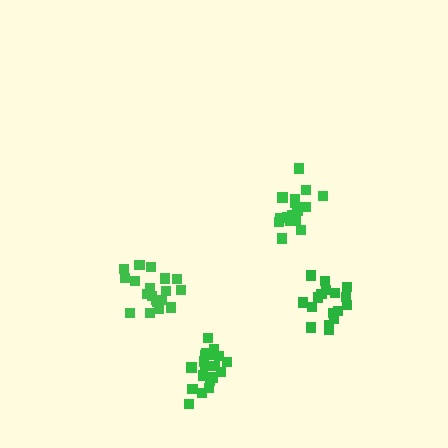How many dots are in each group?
Group 1: 17 dots, Group 2: 20 dots, Group 3: 16 dots, Group 4: 19 dots (72 total).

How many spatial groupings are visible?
There are 4 spatial groupings.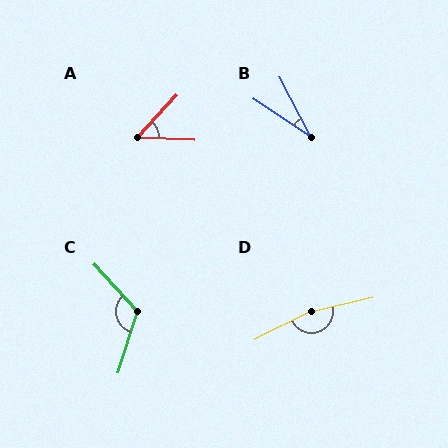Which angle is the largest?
D, at approximately 166 degrees.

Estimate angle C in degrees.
Approximately 120 degrees.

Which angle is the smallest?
B, at approximately 29 degrees.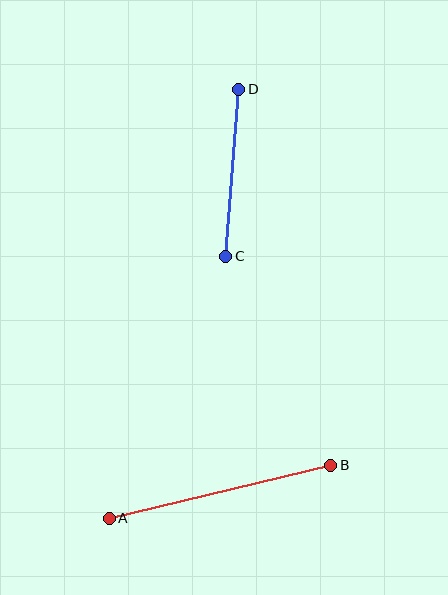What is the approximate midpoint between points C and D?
The midpoint is at approximately (232, 173) pixels.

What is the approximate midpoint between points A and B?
The midpoint is at approximately (220, 492) pixels.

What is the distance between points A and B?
The distance is approximately 228 pixels.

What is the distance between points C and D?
The distance is approximately 167 pixels.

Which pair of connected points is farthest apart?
Points A and B are farthest apart.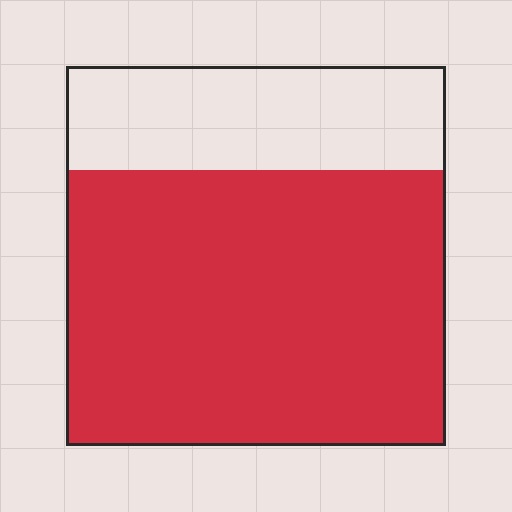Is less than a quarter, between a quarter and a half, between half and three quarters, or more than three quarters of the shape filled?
Between half and three quarters.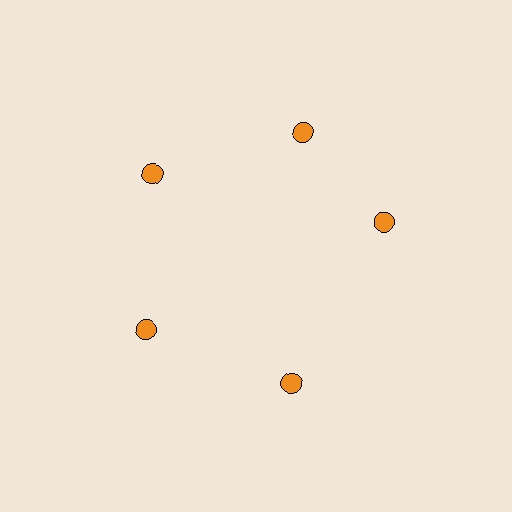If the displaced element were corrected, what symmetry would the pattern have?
It would have 5-fold rotational symmetry — the pattern would map onto itself every 72 degrees.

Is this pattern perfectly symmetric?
No. The 5 orange circles are arranged in a ring, but one element near the 3 o'clock position is rotated out of alignment along the ring, breaking the 5-fold rotational symmetry.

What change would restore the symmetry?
The symmetry would be restored by rotating it back into even spacing with its neighbors so that all 5 circles sit at equal angles and equal distance from the center.